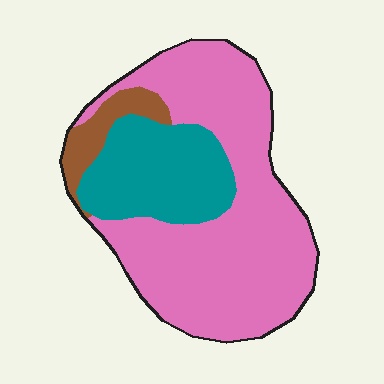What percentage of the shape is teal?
Teal covers about 25% of the shape.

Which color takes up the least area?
Brown, at roughly 10%.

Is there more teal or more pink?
Pink.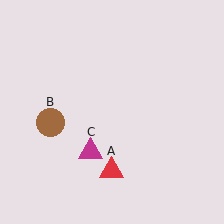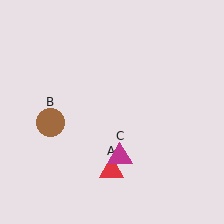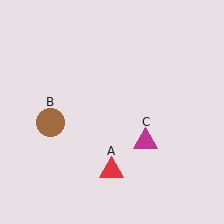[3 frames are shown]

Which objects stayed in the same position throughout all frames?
Red triangle (object A) and brown circle (object B) remained stationary.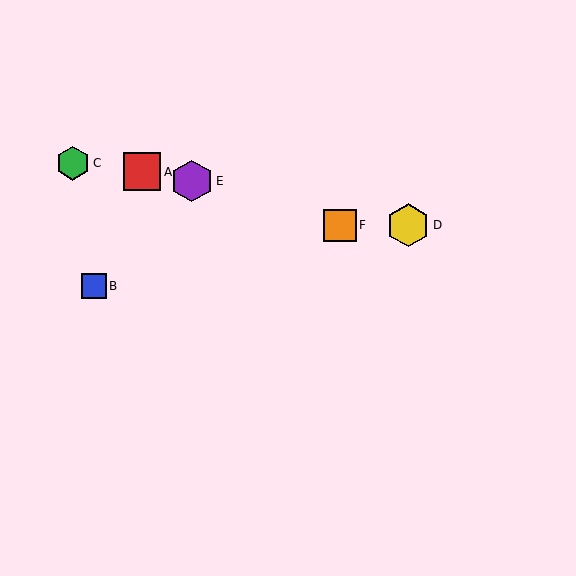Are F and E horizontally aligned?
No, F is at y≈225 and E is at y≈181.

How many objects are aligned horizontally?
2 objects (D, F) are aligned horizontally.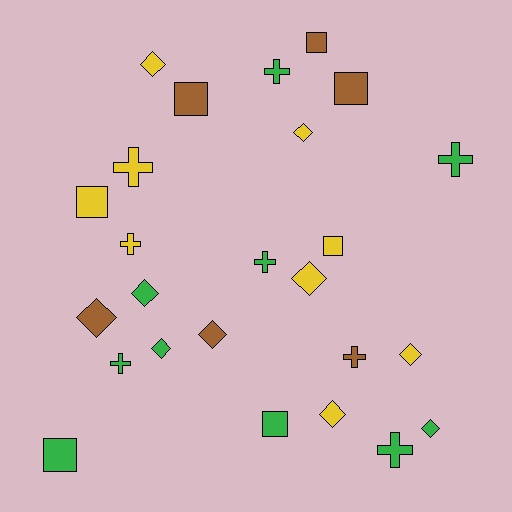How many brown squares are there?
There are 3 brown squares.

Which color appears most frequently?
Green, with 10 objects.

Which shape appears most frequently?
Diamond, with 10 objects.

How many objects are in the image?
There are 25 objects.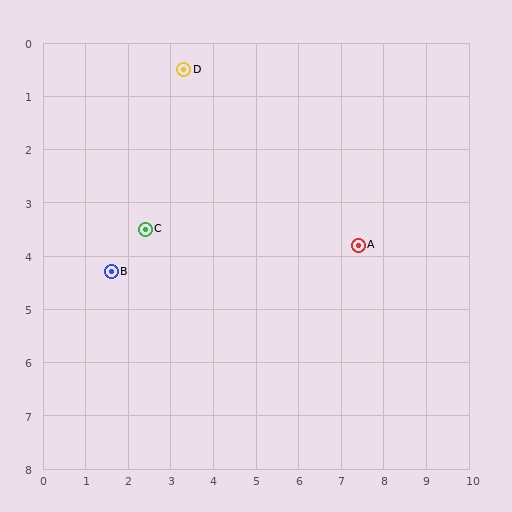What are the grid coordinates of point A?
Point A is at approximately (7.4, 3.8).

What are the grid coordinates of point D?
Point D is at approximately (3.3, 0.5).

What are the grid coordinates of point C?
Point C is at approximately (2.4, 3.5).